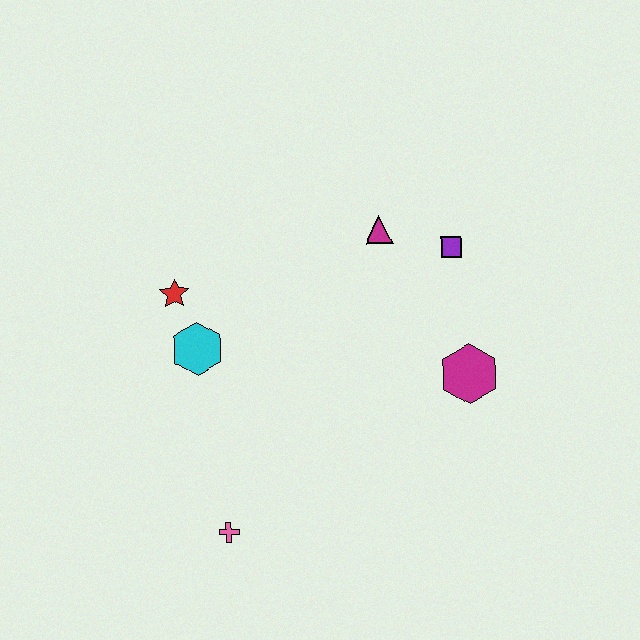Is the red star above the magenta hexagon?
Yes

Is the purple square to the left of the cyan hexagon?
No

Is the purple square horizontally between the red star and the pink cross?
No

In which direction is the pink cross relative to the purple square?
The pink cross is below the purple square.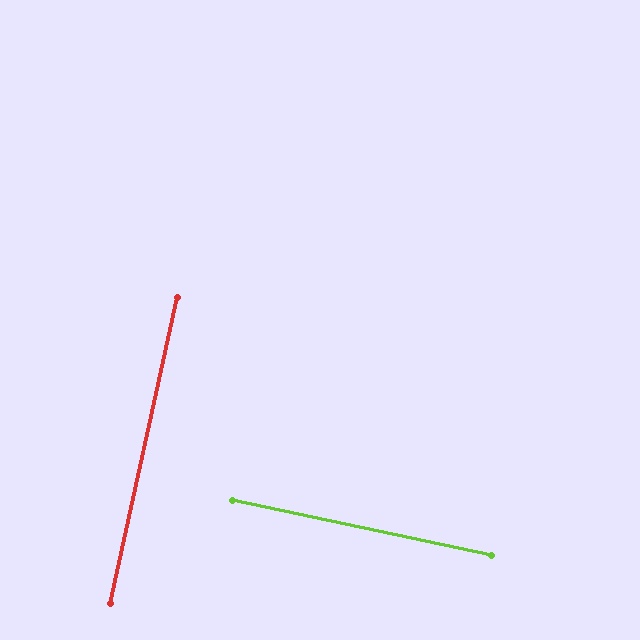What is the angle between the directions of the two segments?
Approximately 89 degrees.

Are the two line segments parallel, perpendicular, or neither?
Perpendicular — they meet at approximately 89°.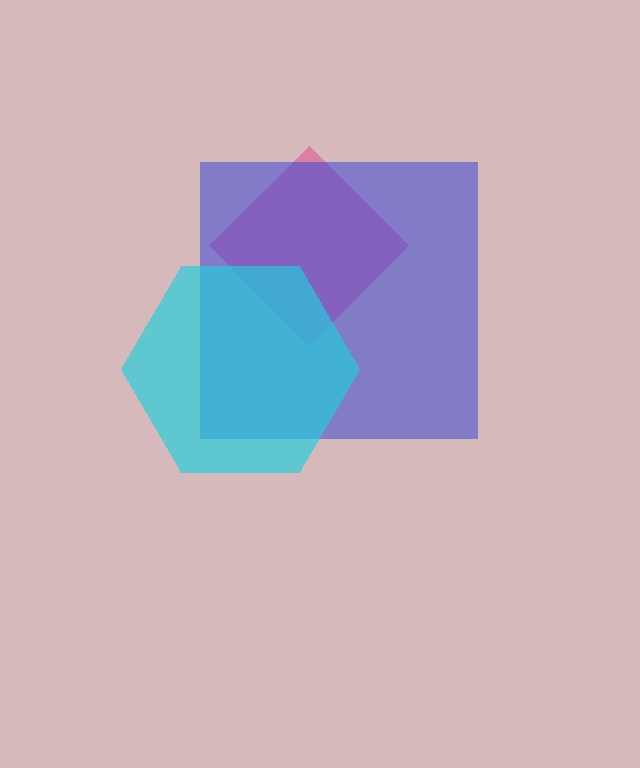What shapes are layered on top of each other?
The layered shapes are: a pink diamond, a blue square, a cyan hexagon.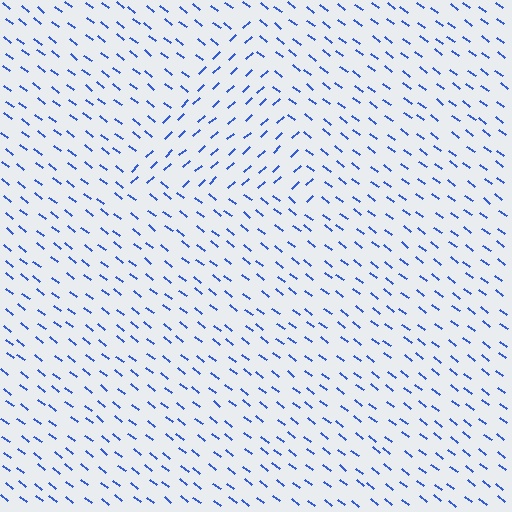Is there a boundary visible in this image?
Yes, there is a texture boundary formed by a change in line orientation.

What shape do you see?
I see a triangle.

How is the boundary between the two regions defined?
The boundary is defined purely by a change in line orientation (approximately 80 degrees difference). All lines are the same color and thickness.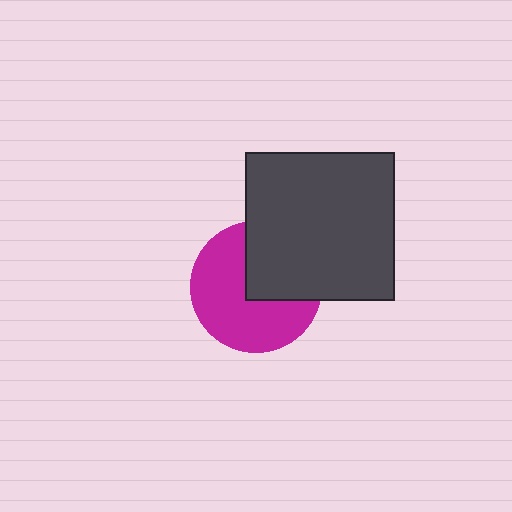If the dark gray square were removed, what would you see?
You would see the complete magenta circle.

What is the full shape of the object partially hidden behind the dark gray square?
The partially hidden object is a magenta circle.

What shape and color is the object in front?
The object in front is a dark gray square.